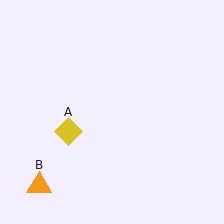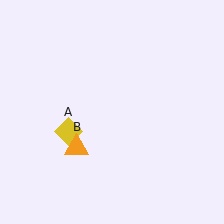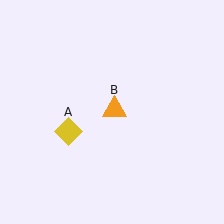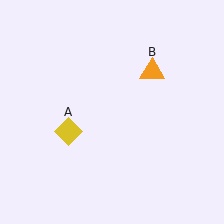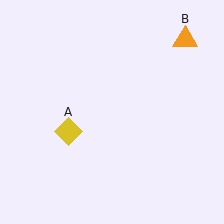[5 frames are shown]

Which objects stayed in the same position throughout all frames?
Yellow diamond (object A) remained stationary.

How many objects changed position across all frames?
1 object changed position: orange triangle (object B).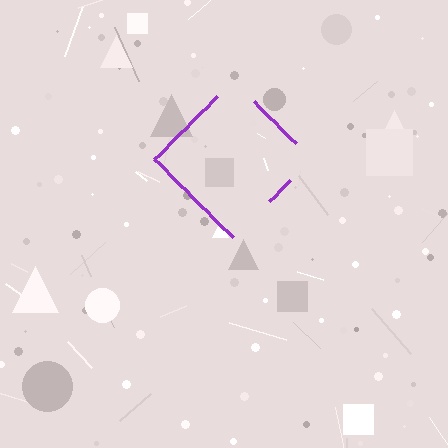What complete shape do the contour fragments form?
The contour fragments form a diamond.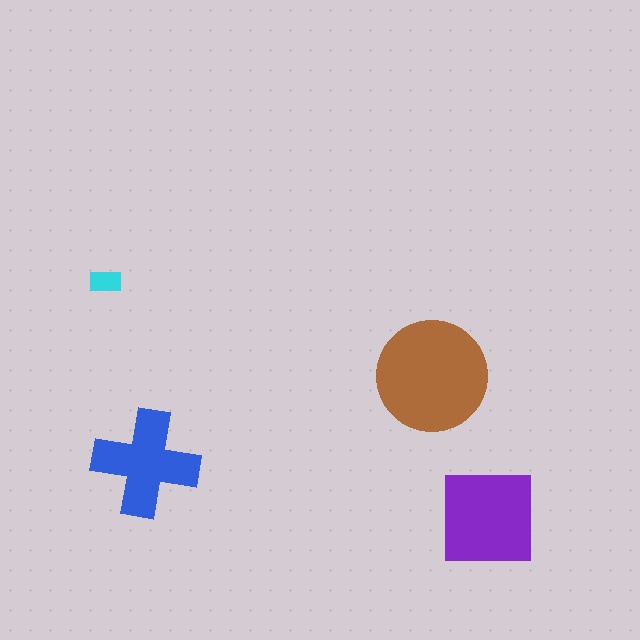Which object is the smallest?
The cyan rectangle.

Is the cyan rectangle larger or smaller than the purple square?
Smaller.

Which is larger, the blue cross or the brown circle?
The brown circle.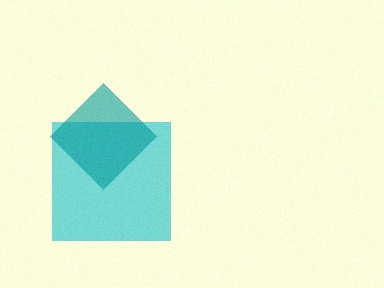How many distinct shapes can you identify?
There are 2 distinct shapes: a cyan square, a teal diamond.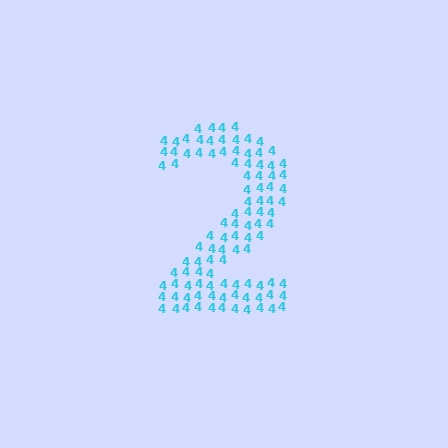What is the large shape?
The large shape is the digit 2.